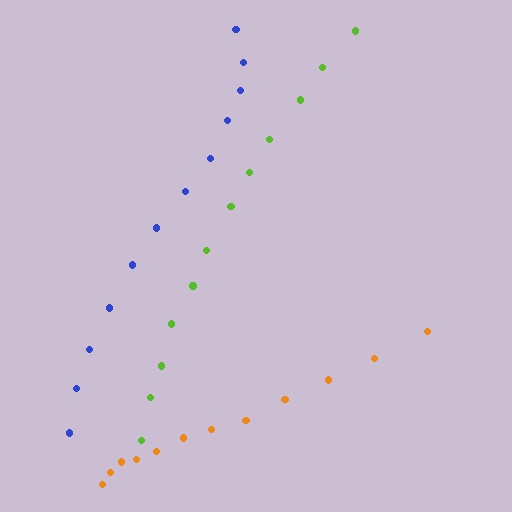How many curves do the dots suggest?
There are 3 distinct paths.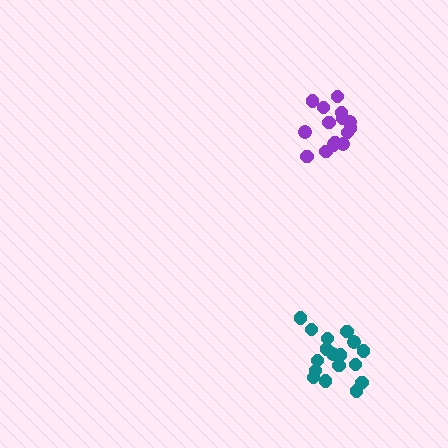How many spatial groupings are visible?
There are 2 spatial groupings.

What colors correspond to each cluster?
The clusters are colored: teal, purple.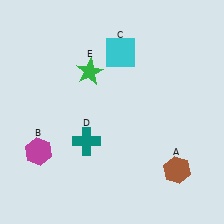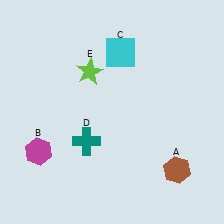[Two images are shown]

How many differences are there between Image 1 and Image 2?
There is 1 difference between the two images.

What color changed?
The star (E) changed from green in Image 1 to lime in Image 2.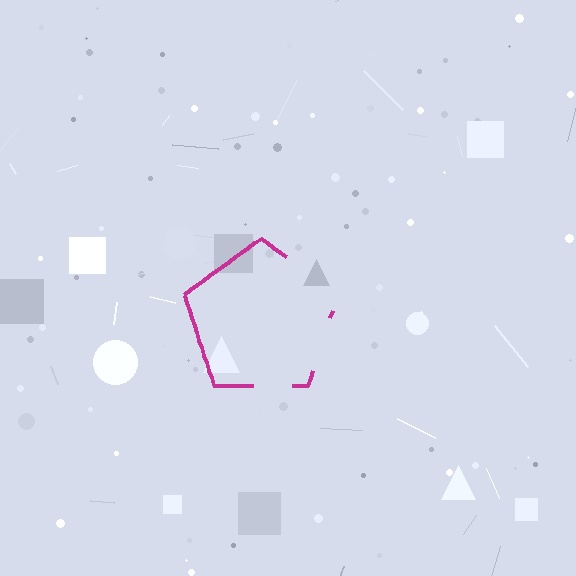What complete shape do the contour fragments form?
The contour fragments form a pentagon.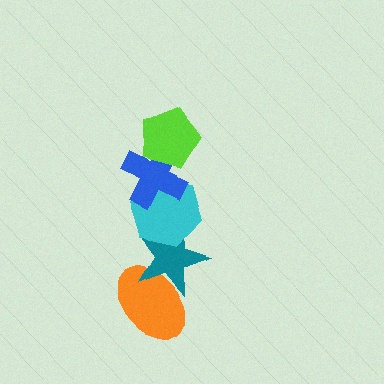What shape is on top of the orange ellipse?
The teal star is on top of the orange ellipse.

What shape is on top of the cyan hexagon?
The blue cross is on top of the cyan hexagon.